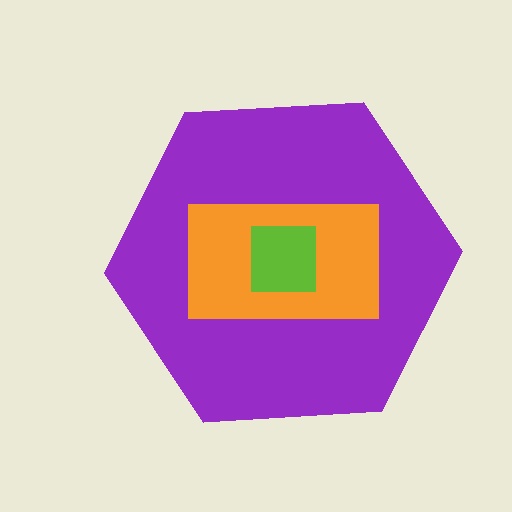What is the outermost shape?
The purple hexagon.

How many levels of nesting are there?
3.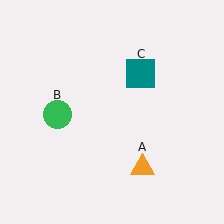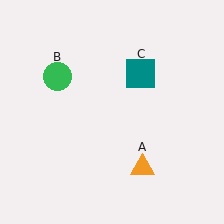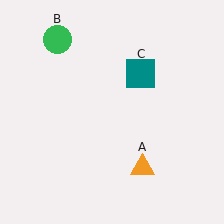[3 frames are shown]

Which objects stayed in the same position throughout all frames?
Orange triangle (object A) and teal square (object C) remained stationary.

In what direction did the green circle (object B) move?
The green circle (object B) moved up.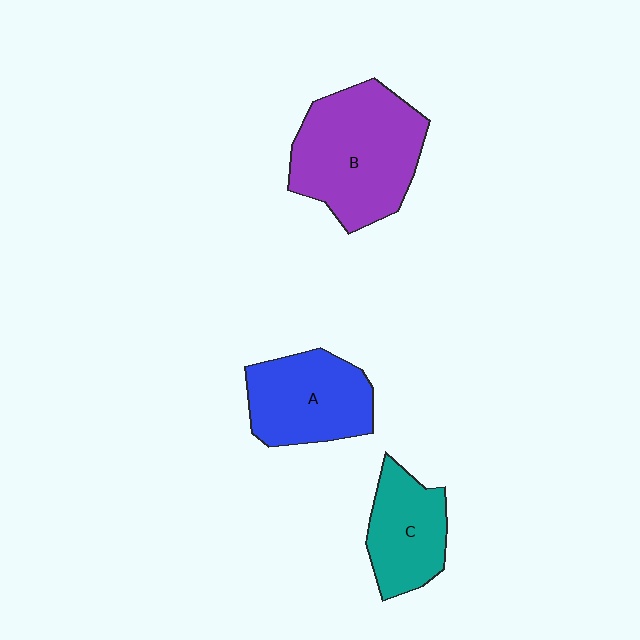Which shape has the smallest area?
Shape C (teal).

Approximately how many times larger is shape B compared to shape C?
Approximately 1.7 times.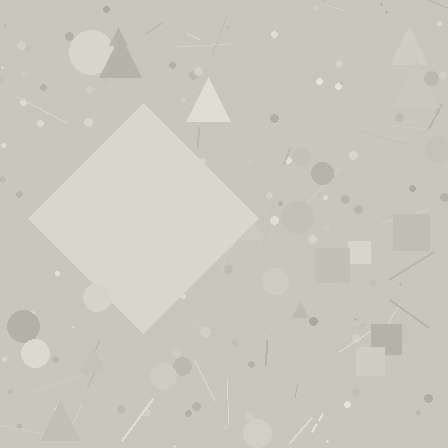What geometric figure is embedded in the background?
A diamond is embedded in the background.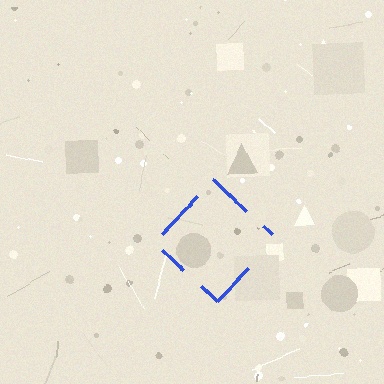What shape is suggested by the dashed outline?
The dashed outline suggests a diamond.